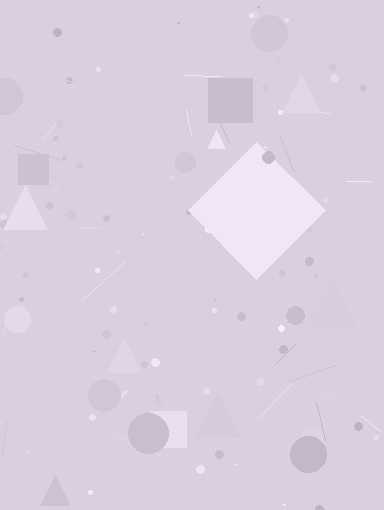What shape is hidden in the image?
A diamond is hidden in the image.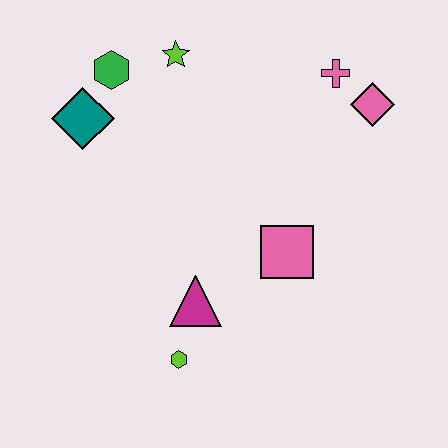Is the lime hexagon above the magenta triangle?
No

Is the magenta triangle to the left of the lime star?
No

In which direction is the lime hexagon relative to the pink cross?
The lime hexagon is below the pink cross.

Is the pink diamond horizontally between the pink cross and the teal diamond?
No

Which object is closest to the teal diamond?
The green hexagon is closest to the teal diamond.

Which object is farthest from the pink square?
The green hexagon is farthest from the pink square.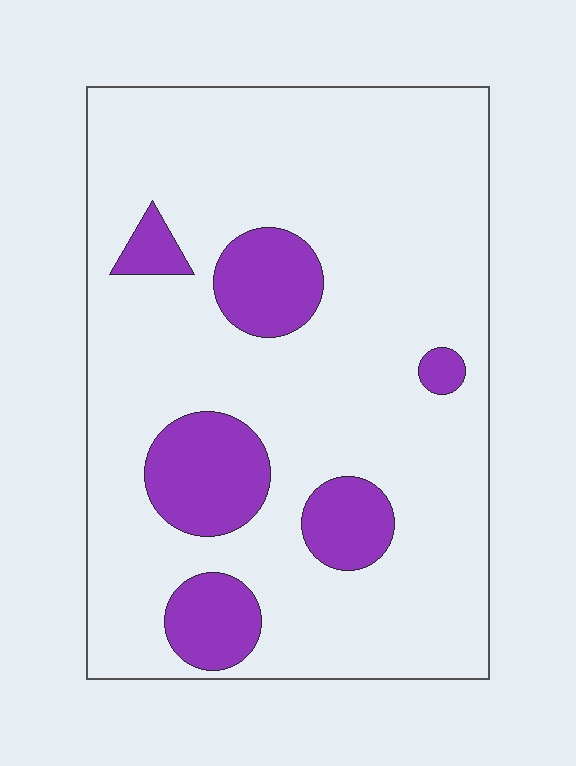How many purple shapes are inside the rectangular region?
6.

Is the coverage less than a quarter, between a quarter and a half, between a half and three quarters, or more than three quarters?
Less than a quarter.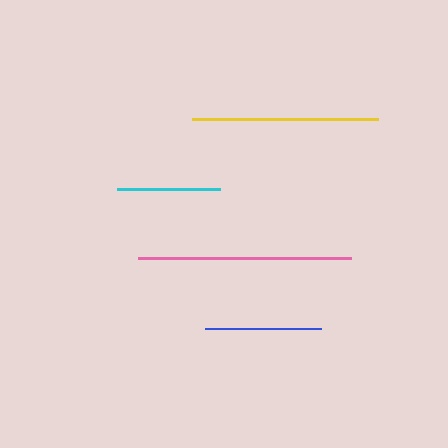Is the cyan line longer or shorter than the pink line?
The pink line is longer than the cyan line.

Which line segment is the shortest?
The cyan line is the shortest at approximately 103 pixels.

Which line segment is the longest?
The pink line is the longest at approximately 213 pixels.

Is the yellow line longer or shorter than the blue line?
The yellow line is longer than the blue line.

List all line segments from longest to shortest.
From longest to shortest: pink, yellow, blue, cyan.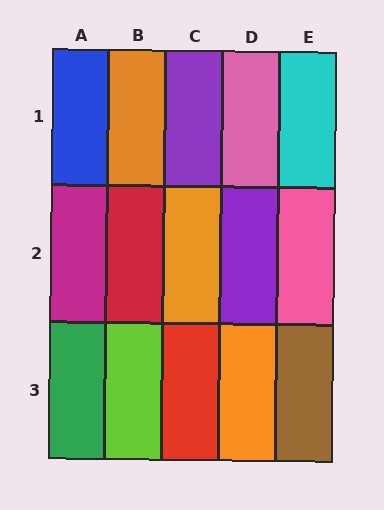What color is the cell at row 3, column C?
Red.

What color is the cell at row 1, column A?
Blue.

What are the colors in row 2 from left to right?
Magenta, red, orange, purple, pink.